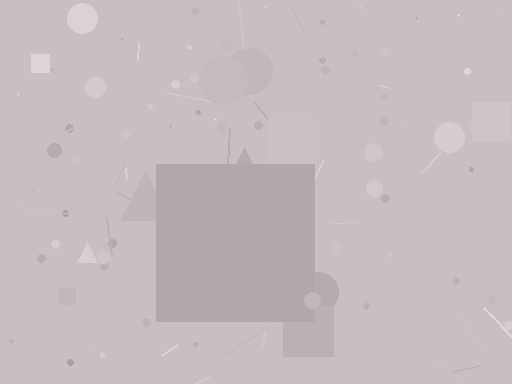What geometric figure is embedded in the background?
A square is embedded in the background.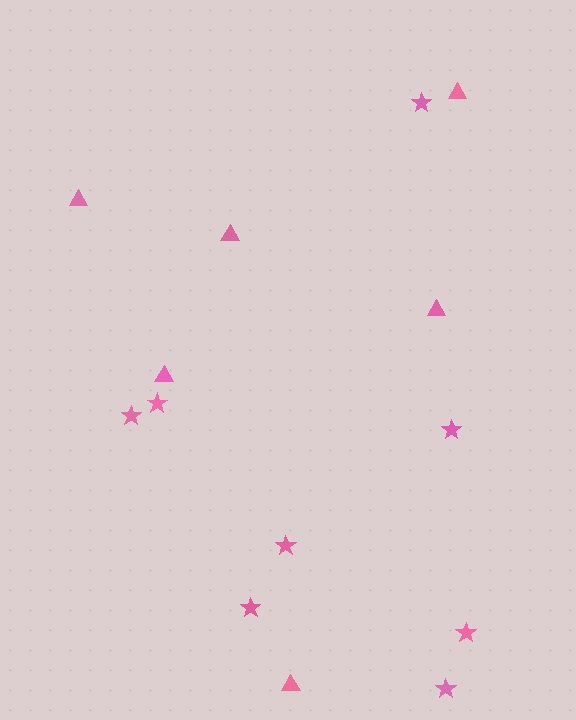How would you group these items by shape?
There are 2 groups: one group of stars (8) and one group of triangles (6).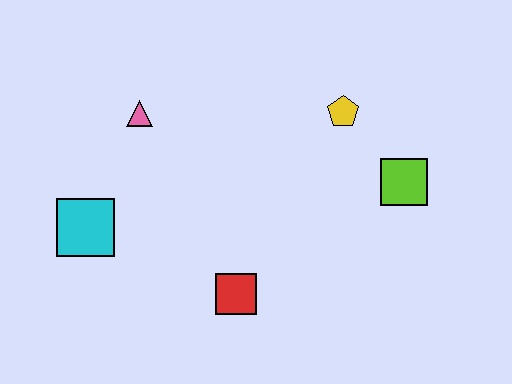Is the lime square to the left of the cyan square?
No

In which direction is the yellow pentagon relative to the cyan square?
The yellow pentagon is to the right of the cyan square.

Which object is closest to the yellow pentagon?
The lime square is closest to the yellow pentagon.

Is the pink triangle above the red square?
Yes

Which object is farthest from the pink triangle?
The lime square is farthest from the pink triangle.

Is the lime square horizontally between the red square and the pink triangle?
No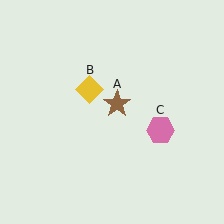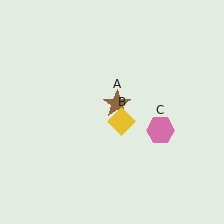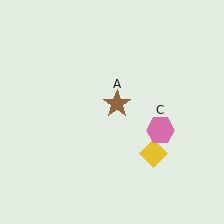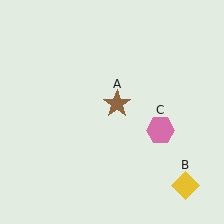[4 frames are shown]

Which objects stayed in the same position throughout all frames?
Brown star (object A) and pink hexagon (object C) remained stationary.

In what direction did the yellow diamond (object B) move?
The yellow diamond (object B) moved down and to the right.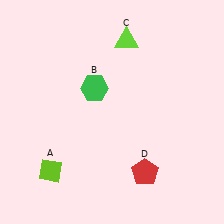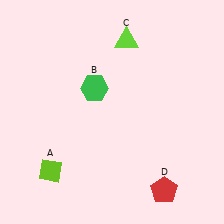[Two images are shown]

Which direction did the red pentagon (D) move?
The red pentagon (D) moved right.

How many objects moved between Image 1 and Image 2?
1 object moved between the two images.